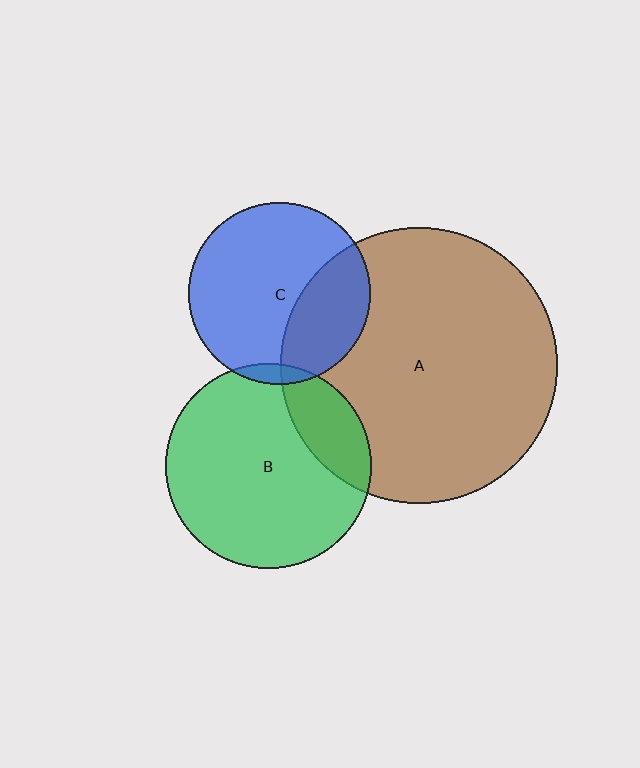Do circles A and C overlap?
Yes.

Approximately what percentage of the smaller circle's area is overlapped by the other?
Approximately 30%.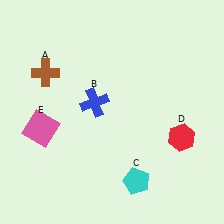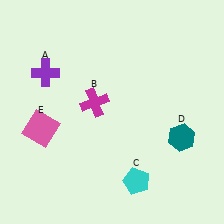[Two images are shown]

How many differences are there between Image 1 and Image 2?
There are 3 differences between the two images.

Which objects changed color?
A changed from brown to purple. B changed from blue to magenta. D changed from red to teal.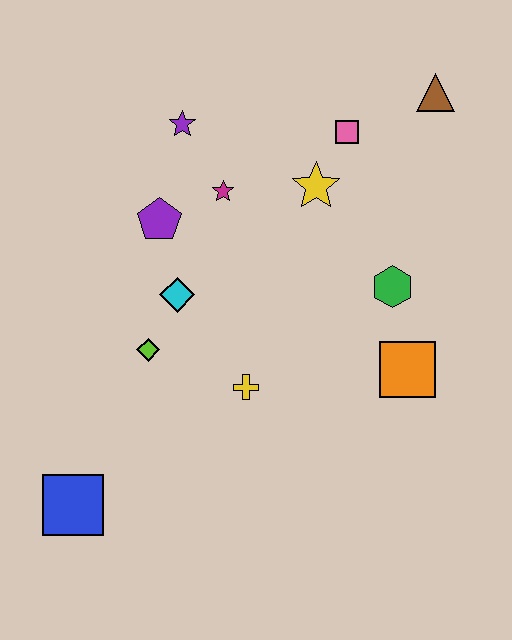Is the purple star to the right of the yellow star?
No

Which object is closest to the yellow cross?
The lime diamond is closest to the yellow cross.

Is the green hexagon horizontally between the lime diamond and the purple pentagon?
No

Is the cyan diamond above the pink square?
No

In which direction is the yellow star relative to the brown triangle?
The yellow star is to the left of the brown triangle.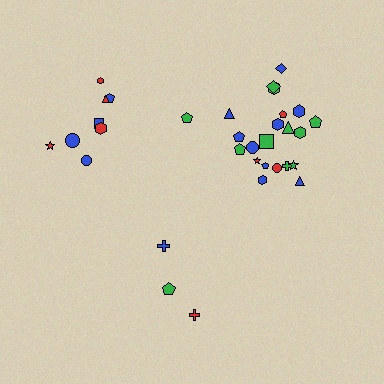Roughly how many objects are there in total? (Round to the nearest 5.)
Roughly 35 objects in total.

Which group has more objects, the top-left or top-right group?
The top-right group.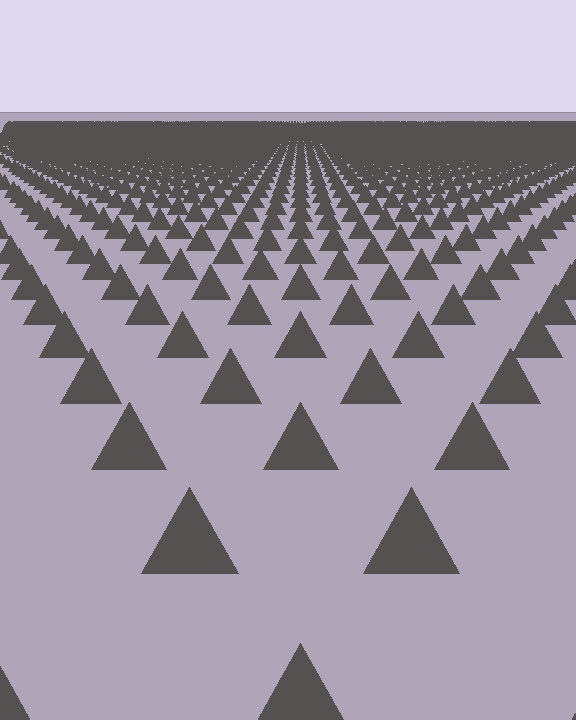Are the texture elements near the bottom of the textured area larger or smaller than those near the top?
Larger. Near the bottom, elements are closer to the viewer and appear at a bigger on-screen size.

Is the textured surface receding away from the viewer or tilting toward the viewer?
The surface is receding away from the viewer. Texture elements get smaller and denser toward the top.